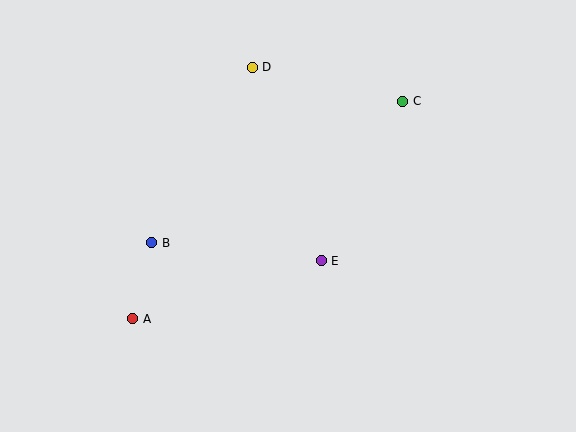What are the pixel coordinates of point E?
Point E is at (321, 261).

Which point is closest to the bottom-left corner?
Point A is closest to the bottom-left corner.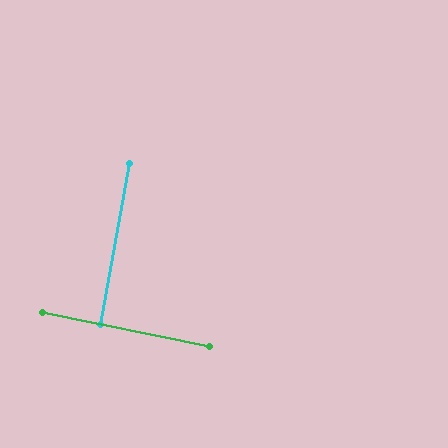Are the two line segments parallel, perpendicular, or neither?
Perpendicular — they meet at approximately 89°.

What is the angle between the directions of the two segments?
Approximately 89 degrees.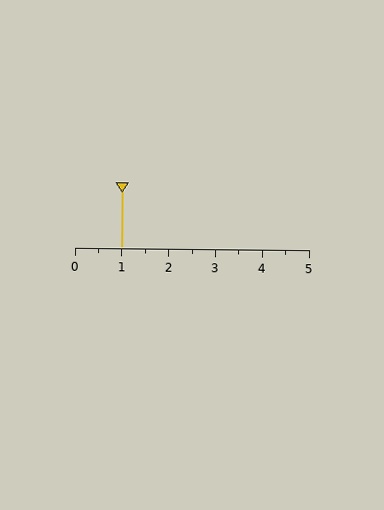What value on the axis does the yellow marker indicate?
The marker indicates approximately 1.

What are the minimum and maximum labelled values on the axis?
The axis runs from 0 to 5.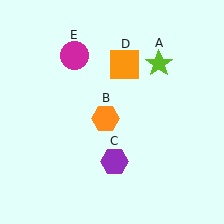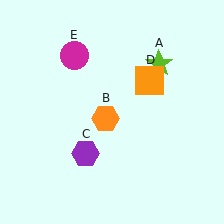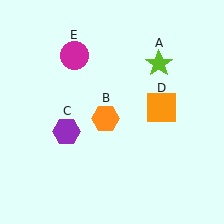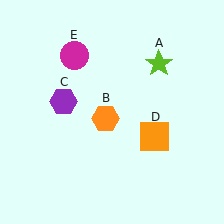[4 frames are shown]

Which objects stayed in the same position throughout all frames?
Lime star (object A) and orange hexagon (object B) and magenta circle (object E) remained stationary.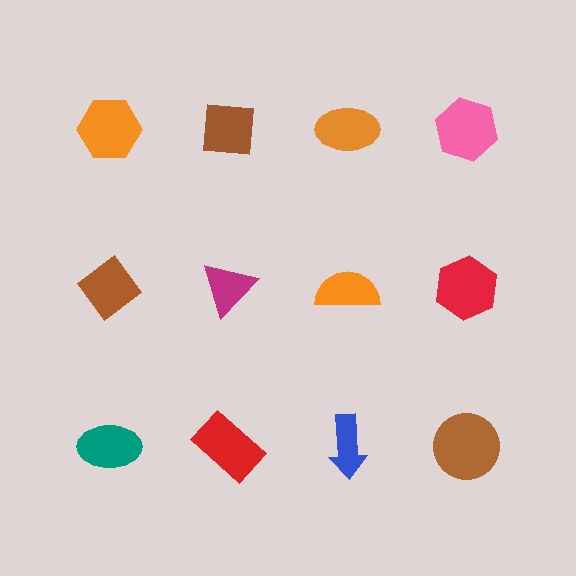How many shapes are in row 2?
4 shapes.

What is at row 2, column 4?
A red hexagon.